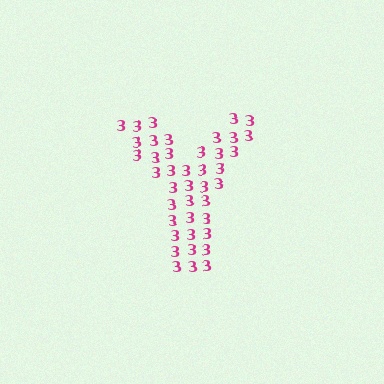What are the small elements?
The small elements are digit 3's.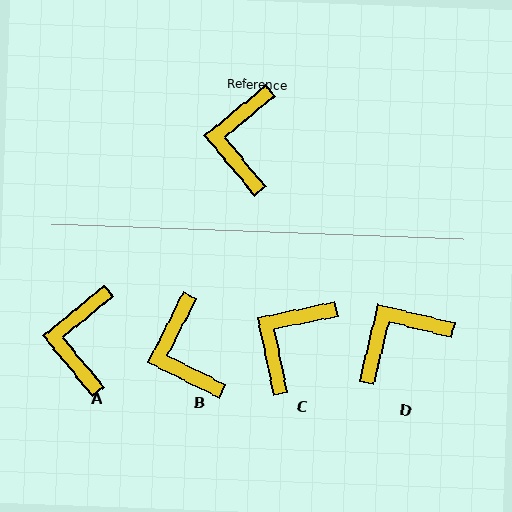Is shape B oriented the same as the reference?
No, it is off by about 24 degrees.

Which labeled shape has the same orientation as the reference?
A.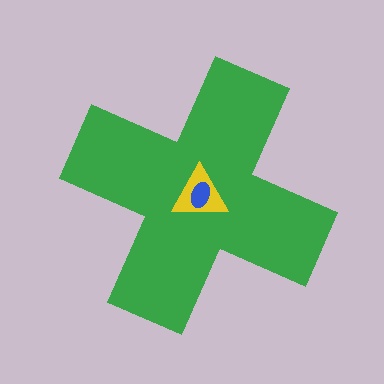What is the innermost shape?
The blue ellipse.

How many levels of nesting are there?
3.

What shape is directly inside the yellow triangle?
The blue ellipse.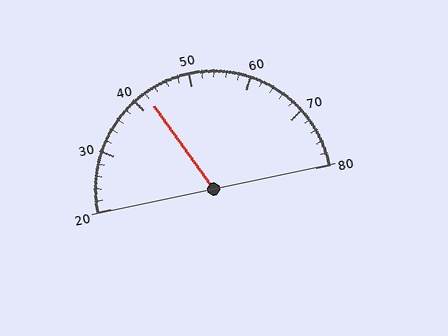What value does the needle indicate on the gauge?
The needle indicates approximately 42.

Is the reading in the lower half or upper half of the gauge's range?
The reading is in the lower half of the range (20 to 80).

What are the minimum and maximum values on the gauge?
The gauge ranges from 20 to 80.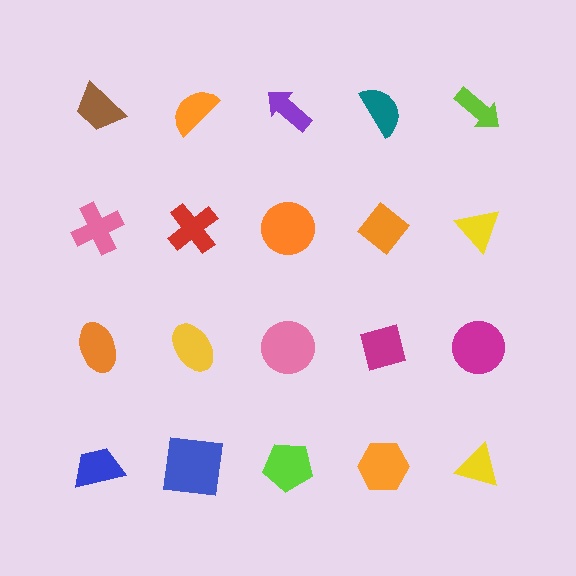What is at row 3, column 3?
A pink circle.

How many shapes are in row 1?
5 shapes.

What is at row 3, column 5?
A magenta circle.